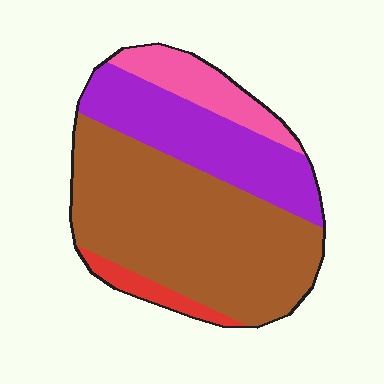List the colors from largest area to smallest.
From largest to smallest: brown, purple, pink, red.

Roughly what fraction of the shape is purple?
Purple covers roughly 25% of the shape.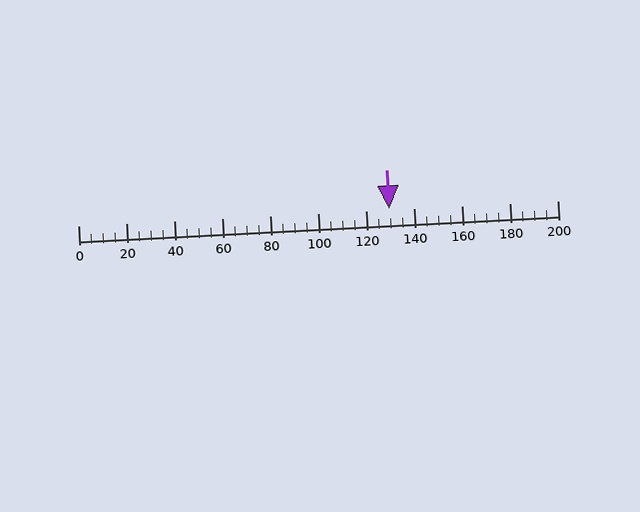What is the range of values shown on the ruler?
The ruler shows values from 0 to 200.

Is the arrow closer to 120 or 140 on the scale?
The arrow is closer to 120.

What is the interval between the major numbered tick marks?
The major tick marks are spaced 20 units apart.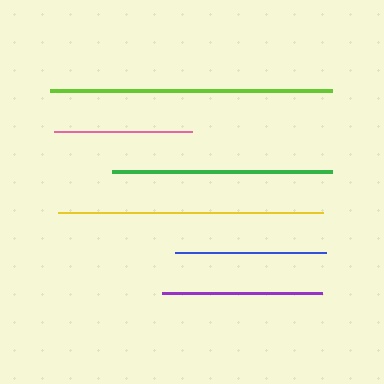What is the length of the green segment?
The green segment is approximately 220 pixels long.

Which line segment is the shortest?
The pink line is the shortest at approximately 138 pixels.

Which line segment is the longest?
The lime line is the longest at approximately 282 pixels.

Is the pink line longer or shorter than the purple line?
The purple line is longer than the pink line.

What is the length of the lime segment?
The lime segment is approximately 282 pixels long.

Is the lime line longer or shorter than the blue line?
The lime line is longer than the blue line.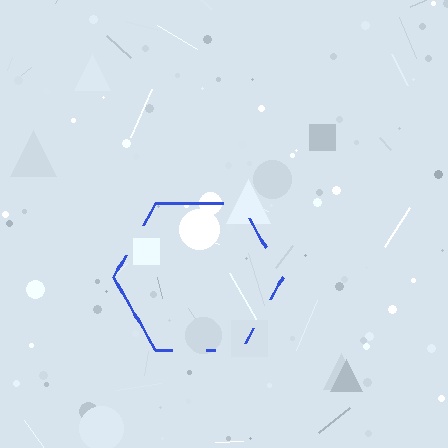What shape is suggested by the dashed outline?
The dashed outline suggests a hexagon.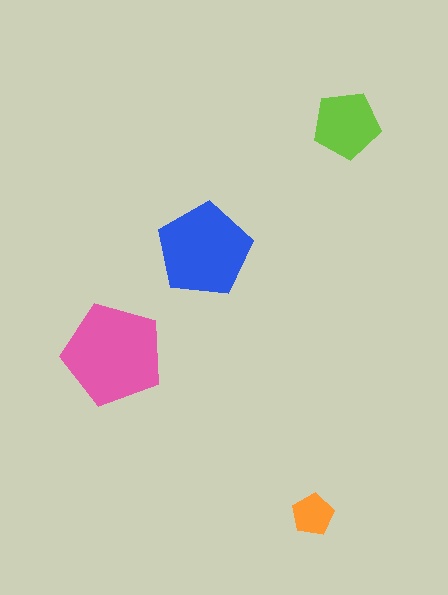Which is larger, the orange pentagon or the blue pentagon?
The blue one.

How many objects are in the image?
There are 4 objects in the image.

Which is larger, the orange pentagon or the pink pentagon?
The pink one.